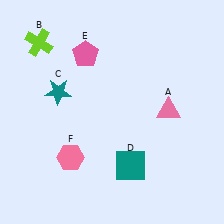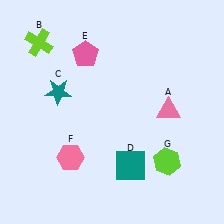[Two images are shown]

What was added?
A lime hexagon (G) was added in Image 2.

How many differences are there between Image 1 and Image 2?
There is 1 difference between the two images.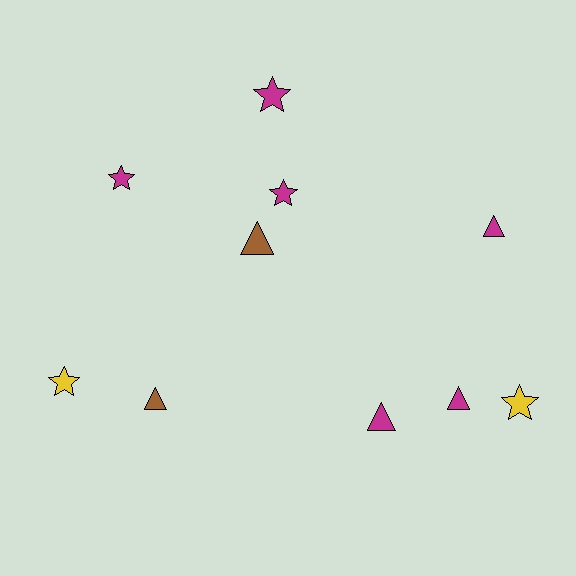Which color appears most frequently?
Magenta, with 6 objects.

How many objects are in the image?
There are 10 objects.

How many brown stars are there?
There are no brown stars.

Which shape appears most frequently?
Triangle, with 5 objects.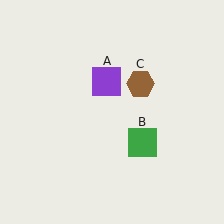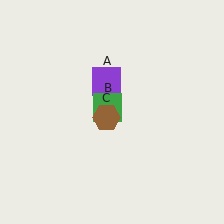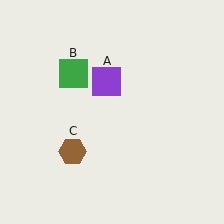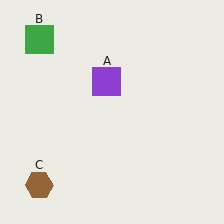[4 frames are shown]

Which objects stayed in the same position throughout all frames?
Purple square (object A) remained stationary.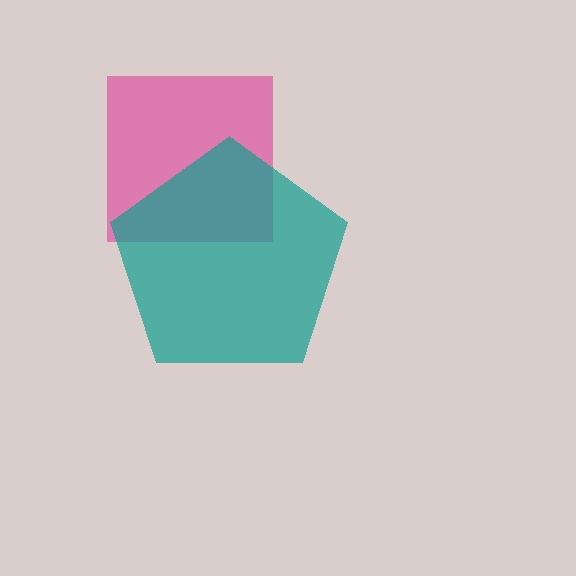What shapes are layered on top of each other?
The layered shapes are: a pink square, a teal pentagon.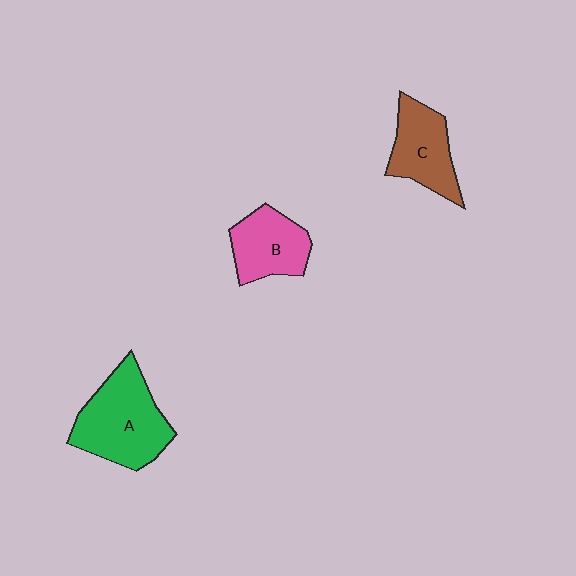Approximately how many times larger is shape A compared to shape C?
Approximately 1.4 times.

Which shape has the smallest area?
Shape B (pink).